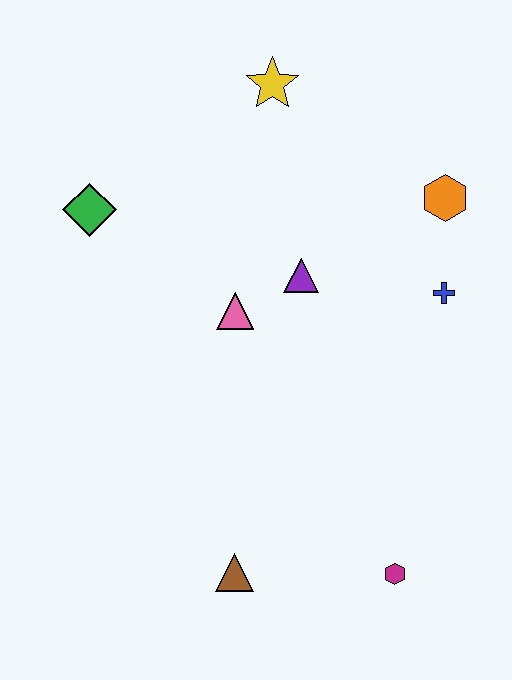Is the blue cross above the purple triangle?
No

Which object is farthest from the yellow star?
The magenta hexagon is farthest from the yellow star.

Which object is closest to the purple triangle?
The pink triangle is closest to the purple triangle.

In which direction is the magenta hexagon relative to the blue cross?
The magenta hexagon is below the blue cross.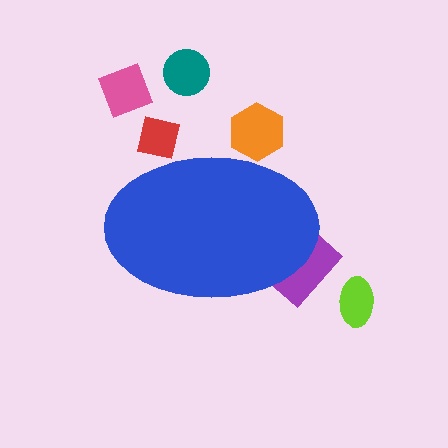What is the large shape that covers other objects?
A blue ellipse.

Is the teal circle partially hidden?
No, the teal circle is fully visible.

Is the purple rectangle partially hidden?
Yes, the purple rectangle is partially hidden behind the blue ellipse.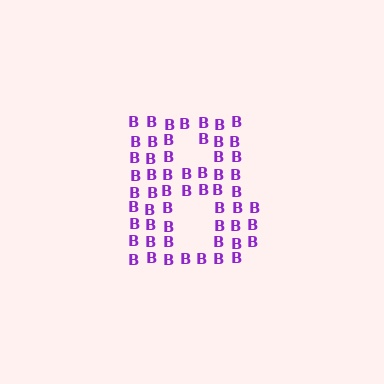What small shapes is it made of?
It is made of small letter B's.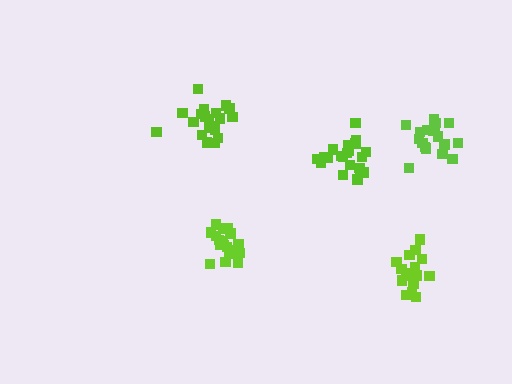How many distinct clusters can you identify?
There are 5 distinct clusters.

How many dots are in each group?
Group 1: 21 dots, Group 2: 19 dots, Group 3: 18 dots, Group 4: 18 dots, Group 5: 21 dots (97 total).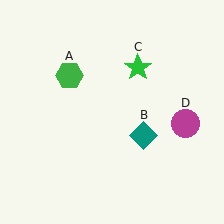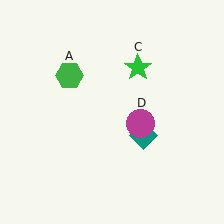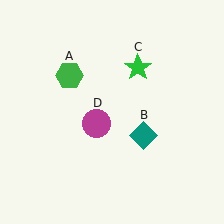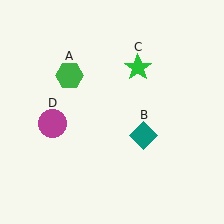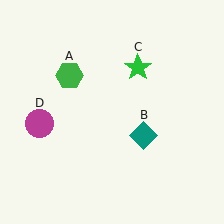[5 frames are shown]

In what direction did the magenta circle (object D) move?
The magenta circle (object D) moved left.